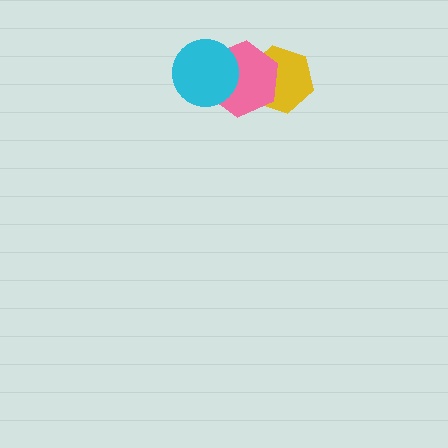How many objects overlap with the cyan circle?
1 object overlaps with the cyan circle.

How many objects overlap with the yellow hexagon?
1 object overlaps with the yellow hexagon.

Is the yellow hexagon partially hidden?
Yes, it is partially covered by another shape.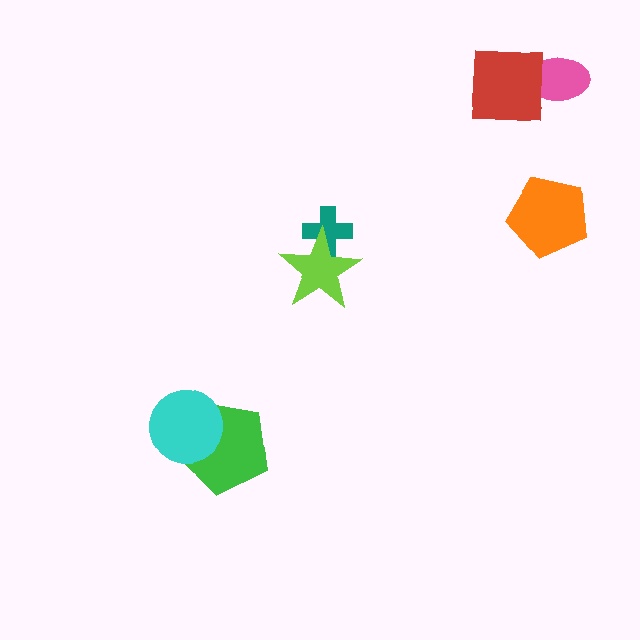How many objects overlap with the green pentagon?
1 object overlaps with the green pentagon.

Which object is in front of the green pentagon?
The cyan circle is in front of the green pentagon.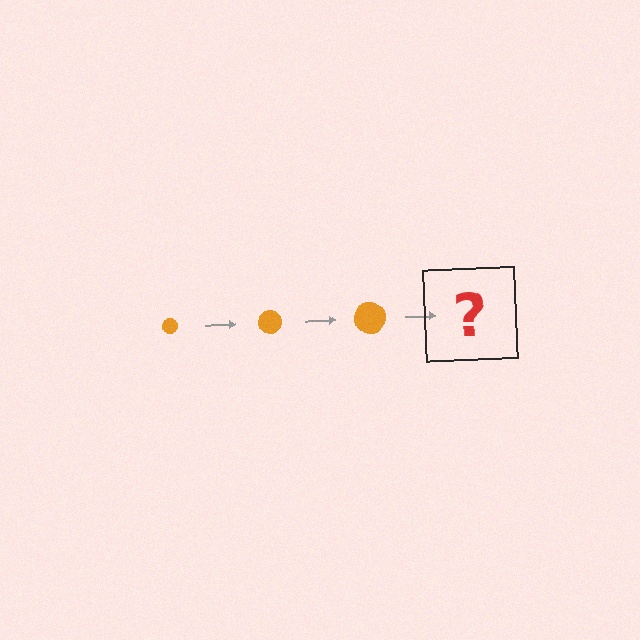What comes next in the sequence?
The next element should be an orange circle, larger than the previous one.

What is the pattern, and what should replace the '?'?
The pattern is that the circle gets progressively larger each step. The '?' should be an orange circle, larger than the previous one.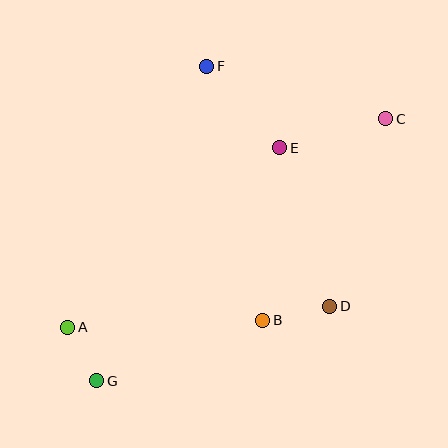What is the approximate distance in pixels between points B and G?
The distance between B and G is approximately 177 pixels.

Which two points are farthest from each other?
Points C and G are farthest from each other.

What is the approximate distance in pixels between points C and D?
The distance between C and D is approximately 196 pixels.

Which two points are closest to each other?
Points A and G are closest to each other.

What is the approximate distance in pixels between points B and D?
The distance between B and D is approximately 68 pixels.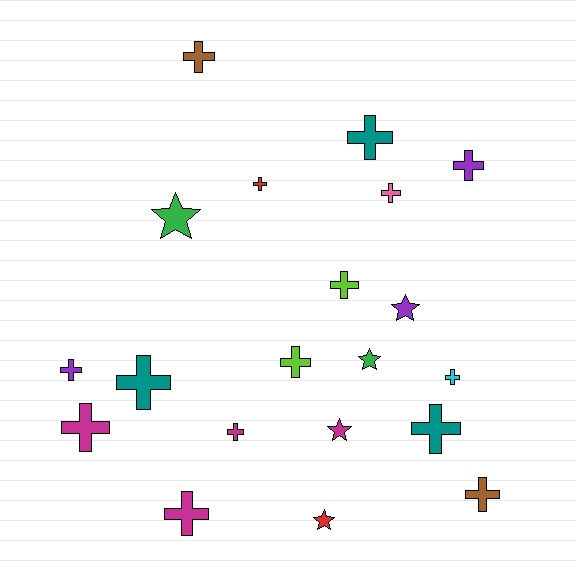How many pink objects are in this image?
There is 1 pink object.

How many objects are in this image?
There are 20 objects.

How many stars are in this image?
There are 5 stars.